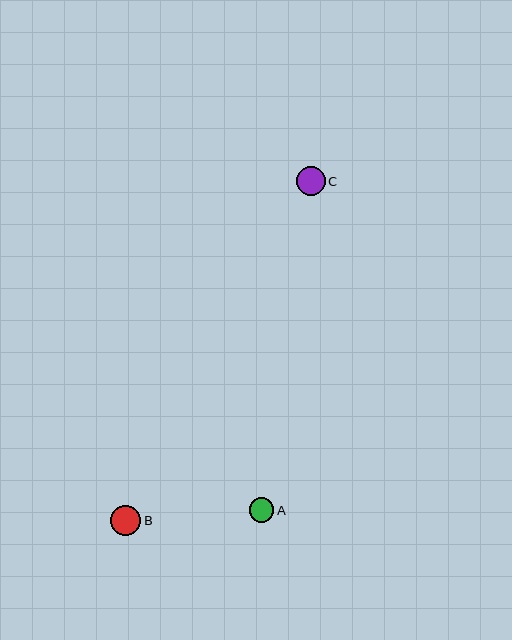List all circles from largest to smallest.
From largest to smallest: B, C, A.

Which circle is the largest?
Circle B is the largest with a size of approximately 30 pixels.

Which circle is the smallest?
Circle A is the smallest with a size of approximately 25 pixels.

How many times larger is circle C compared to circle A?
Circle C is approximately 1.2 times the size of circle A.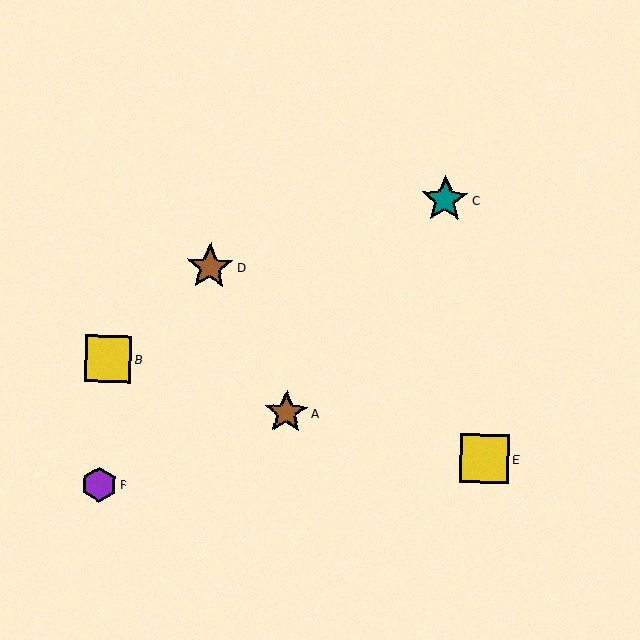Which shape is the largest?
The yellow square (labeled E) is the largest.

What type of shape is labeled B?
Shape B is a yellow square.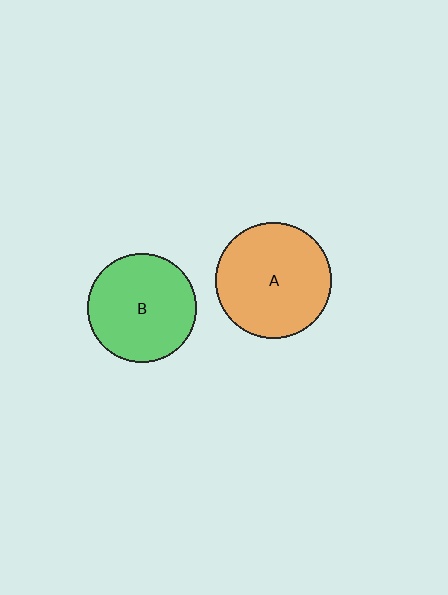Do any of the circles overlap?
No, none of the circles overlap.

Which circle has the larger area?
Circle A (orange).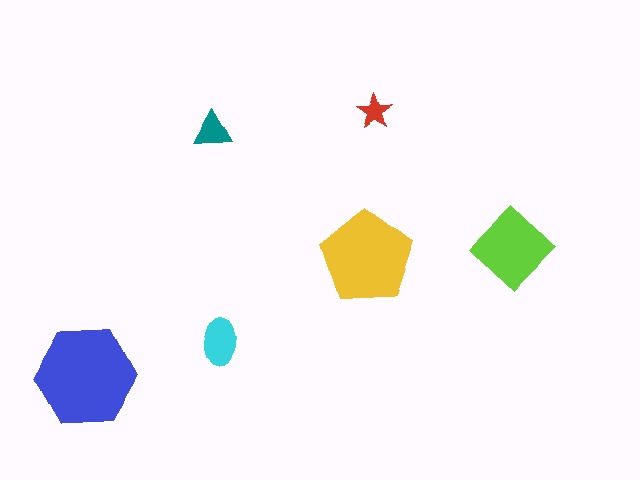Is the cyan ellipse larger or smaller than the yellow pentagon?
Smaller.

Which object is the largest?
The blue hexagon.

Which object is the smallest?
The red star.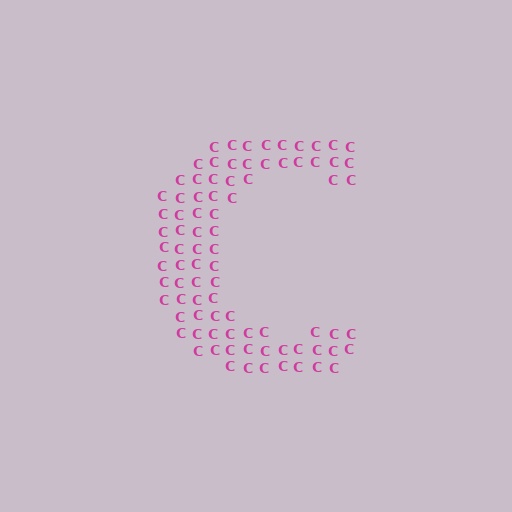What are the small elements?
The small elements are letter C's.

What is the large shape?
The large shape is the letter C.